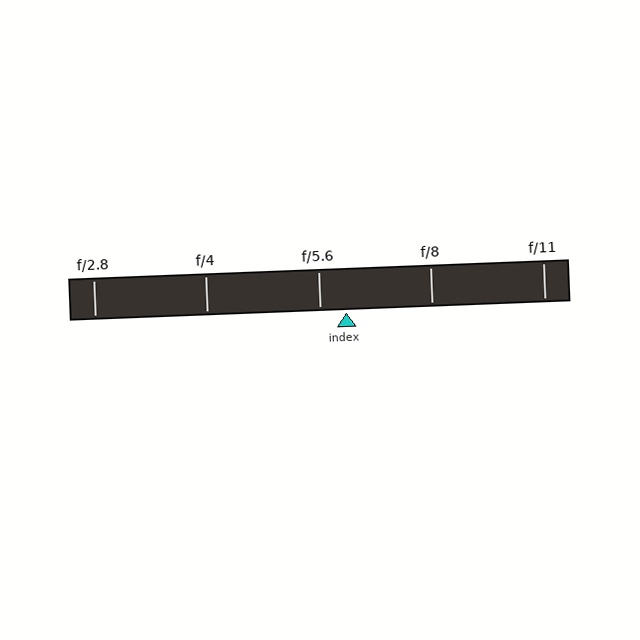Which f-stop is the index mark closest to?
The index mark is closest to f/5.6.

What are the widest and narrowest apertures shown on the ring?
The widest aperture shown is f/2.8 and the narrowest is f/11.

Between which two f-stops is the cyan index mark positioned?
The index mark is between f/5.6 and f/8.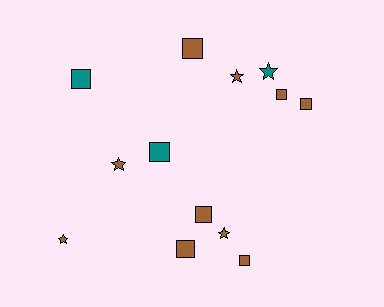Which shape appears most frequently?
Square, with 8 objects.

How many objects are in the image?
There are 13 objects.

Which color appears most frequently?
Brown, with 10 objects.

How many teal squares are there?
There are 2 teal squares.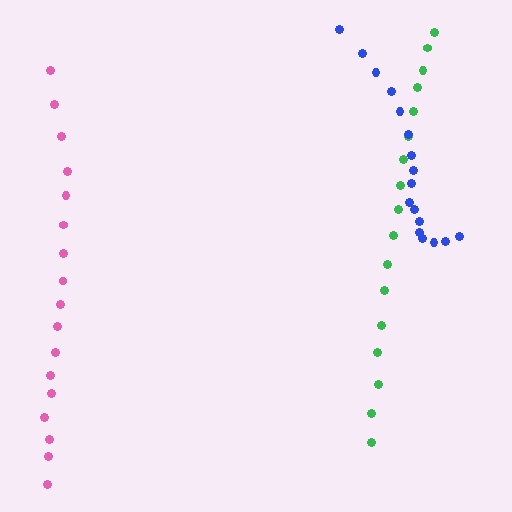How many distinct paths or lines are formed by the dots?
There are 3 distinct paths.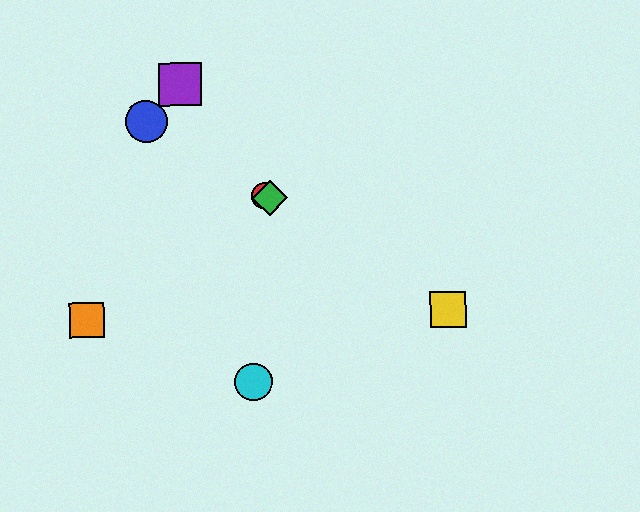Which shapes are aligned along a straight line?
The red circle, the blue circle, the green diamond, the yellow square are aligned along a straight line.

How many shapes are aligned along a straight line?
4 shapes (the red circle, the blue circle, the green diamond, the yellow square) are aligned along a straight line.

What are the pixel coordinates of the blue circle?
The blue circle is at (146, 121).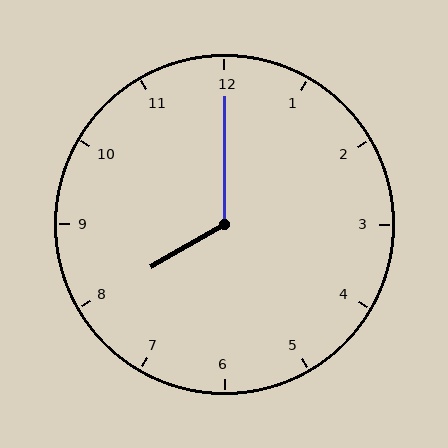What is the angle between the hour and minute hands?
Approximately 120 degrees.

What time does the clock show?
8:00.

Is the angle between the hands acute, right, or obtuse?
It is obtuse.